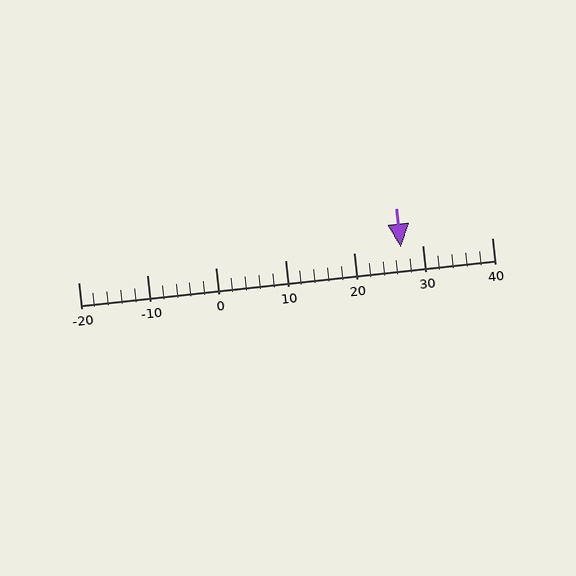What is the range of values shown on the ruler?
The ruler shows values from -20 to 40.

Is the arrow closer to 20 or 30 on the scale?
The arrow is closer to 30.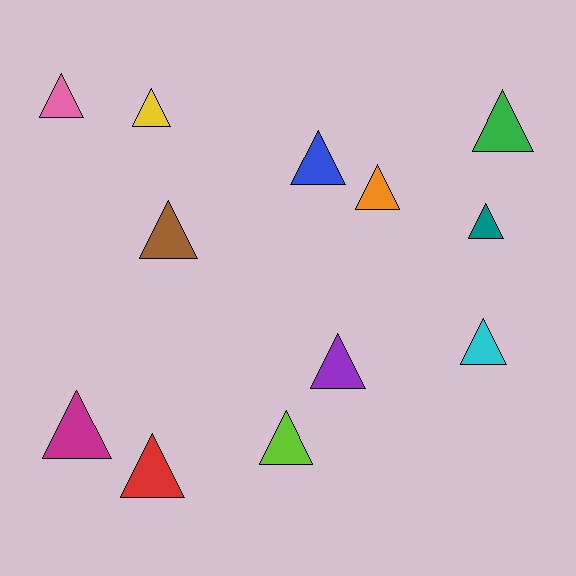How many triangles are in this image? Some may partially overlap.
There are 12 triangles.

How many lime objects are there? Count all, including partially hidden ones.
There is 1 lime object.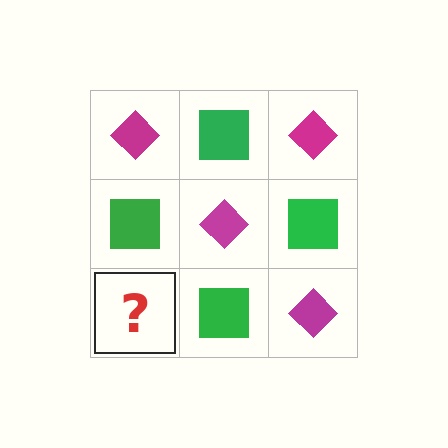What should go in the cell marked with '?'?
The missing cell should contain a magenta diamond.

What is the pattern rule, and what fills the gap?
The rule is that it alternates magenta diamond and green square in a checkerboard pattern. The gap should be filled with a magenta diamond.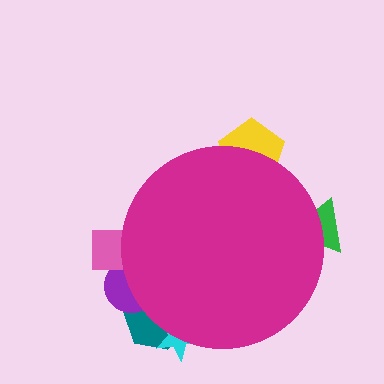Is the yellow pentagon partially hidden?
Yes, the yellow pentagon is partially hidden behind the magenta circle.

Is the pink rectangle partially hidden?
Yes, the pink rectangle is partially hidden behind the magenta circle.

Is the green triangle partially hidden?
Yes, the green triangle is partially hidden behind the magenta circle.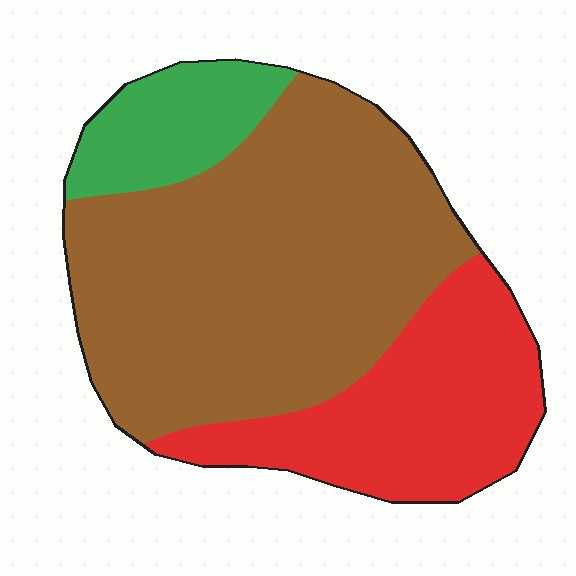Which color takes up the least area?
Green, at roughly 10%.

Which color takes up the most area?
Brown, at roughly 60%.